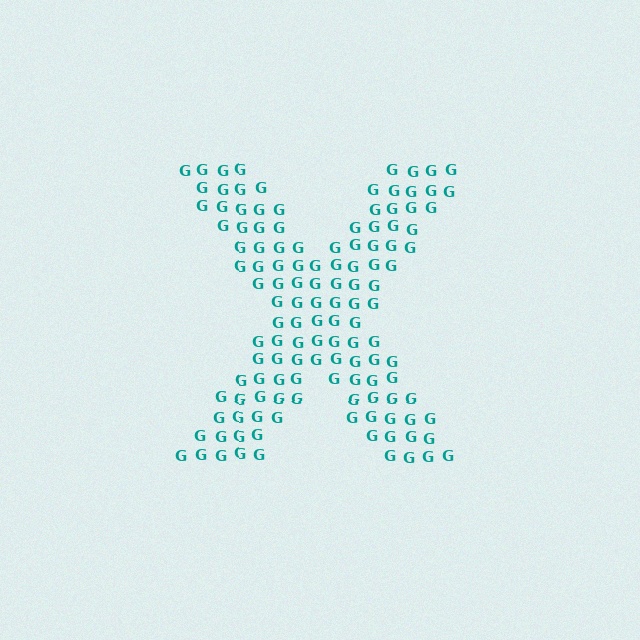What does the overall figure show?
The overall figure shows the letter X.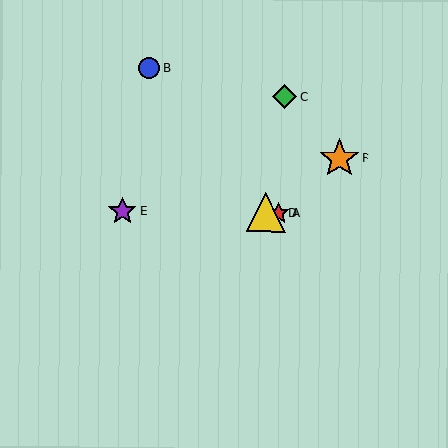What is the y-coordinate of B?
Object B is at y≈68.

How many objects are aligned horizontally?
3 objects (A, D, E) are aligned horizontally.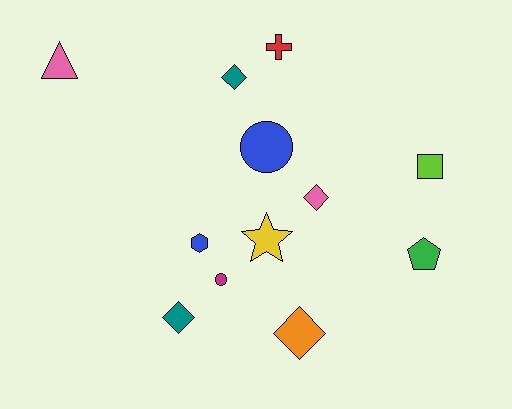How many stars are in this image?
There is 1 star.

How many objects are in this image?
There are 12 objects.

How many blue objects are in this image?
There are 2 blue objects.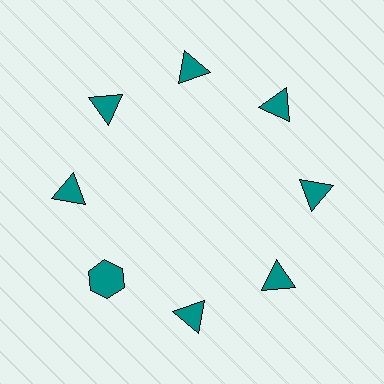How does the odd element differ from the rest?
It has a different shape: hexagon instead of triangle.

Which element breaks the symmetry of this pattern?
The teal hexagon at roughly the 8 o'clock position breaks the symmetry. All other shapes are teal triangles.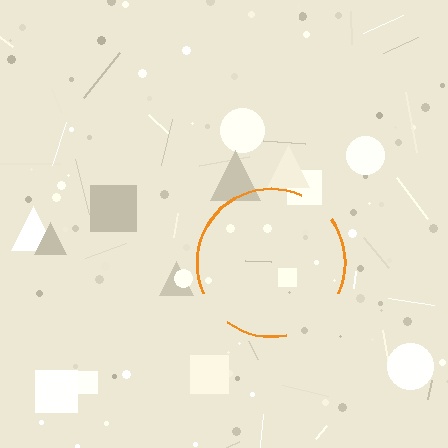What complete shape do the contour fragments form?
The contour fragments form a circle.